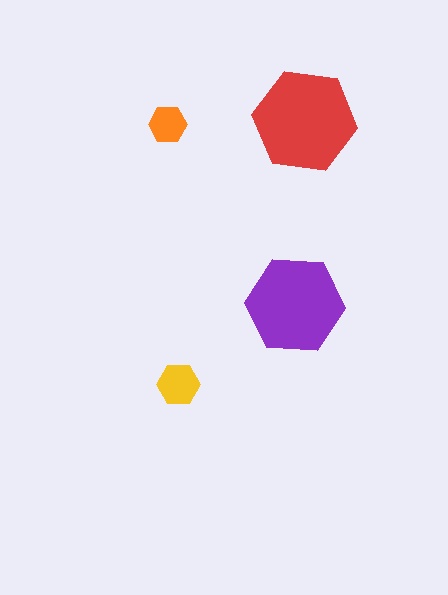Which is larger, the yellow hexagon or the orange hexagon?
The yellow one.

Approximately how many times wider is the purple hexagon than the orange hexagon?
About 2.5 times wider.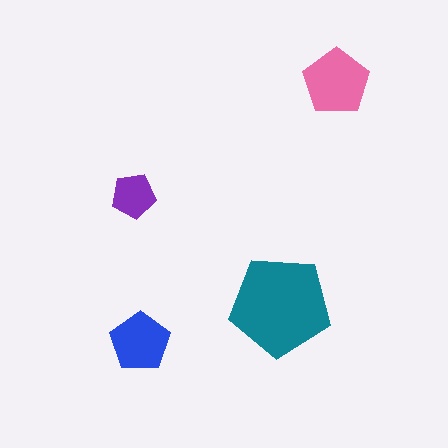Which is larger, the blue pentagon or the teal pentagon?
The teal one.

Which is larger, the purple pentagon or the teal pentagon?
The teal one.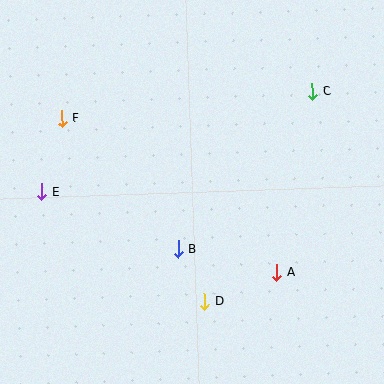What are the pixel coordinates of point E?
Point E is at (42, 192).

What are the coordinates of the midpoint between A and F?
The midpoint between A and F is at (169, 195).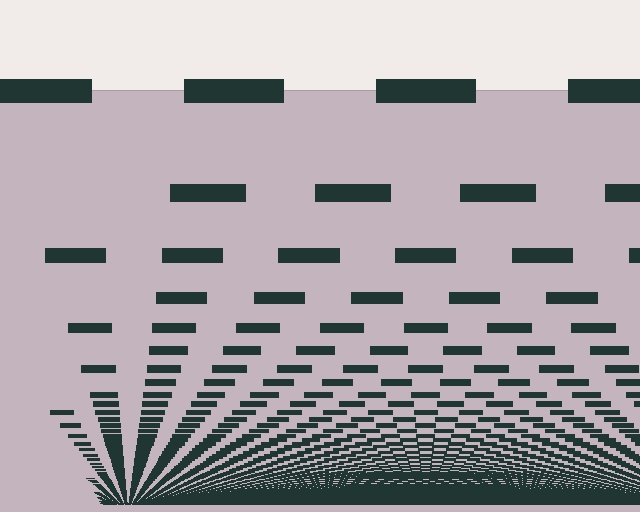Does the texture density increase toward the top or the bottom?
Density increases toward the bottom.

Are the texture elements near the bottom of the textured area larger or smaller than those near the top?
Smaller. The gradient is inverted — elements near the bottom are smaller and denser.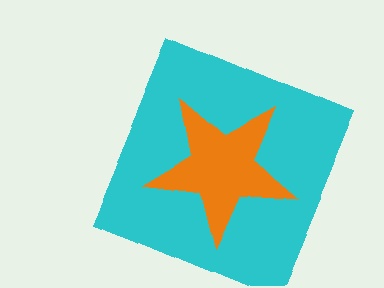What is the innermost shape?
The orange star.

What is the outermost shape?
The cyan square.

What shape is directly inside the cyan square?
The orange star.